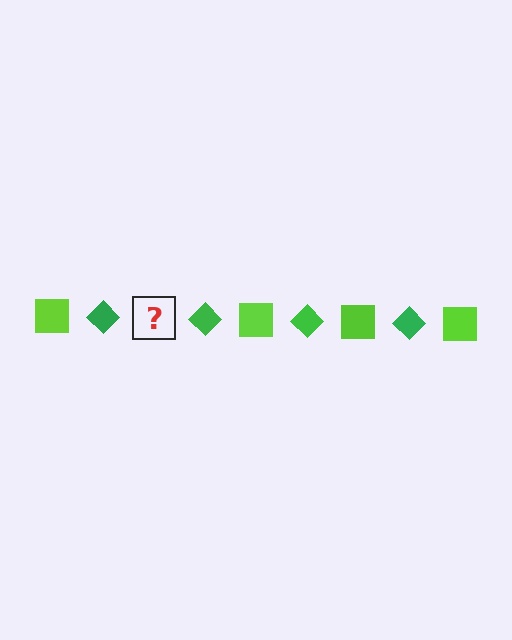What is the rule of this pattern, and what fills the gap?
The rule is that the pattern alternates between lime square and green diamond. The gap should be filled with a lime square.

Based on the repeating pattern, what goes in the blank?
The blank should be a lime square.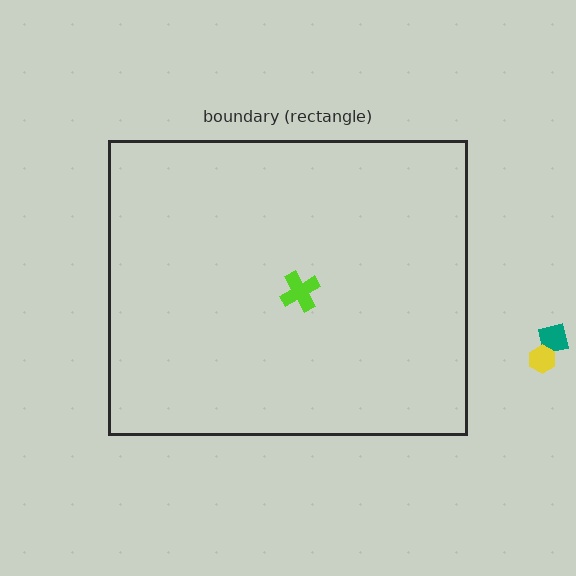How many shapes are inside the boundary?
1 inside, 2 outside.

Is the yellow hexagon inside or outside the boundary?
Outside.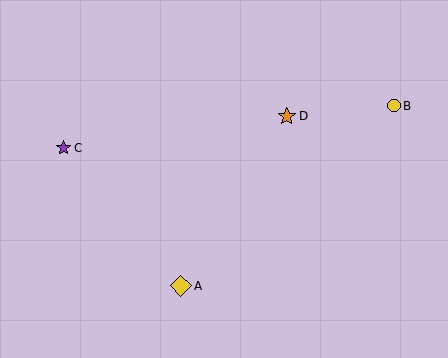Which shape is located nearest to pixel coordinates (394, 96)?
The yellow circle (labeled B) at (394, 106) is nearest to that location.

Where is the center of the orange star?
The center of the orange star is at (287, 116).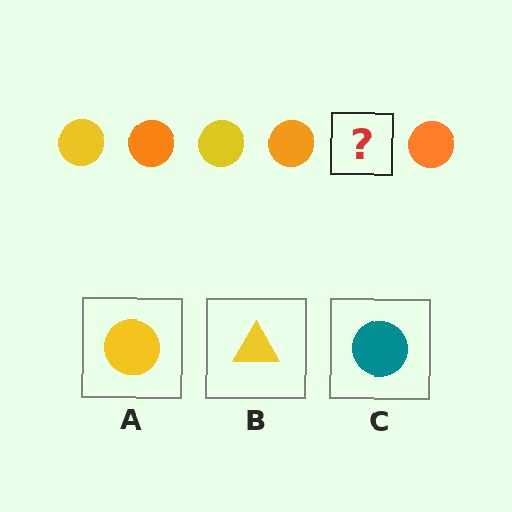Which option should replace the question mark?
Option A.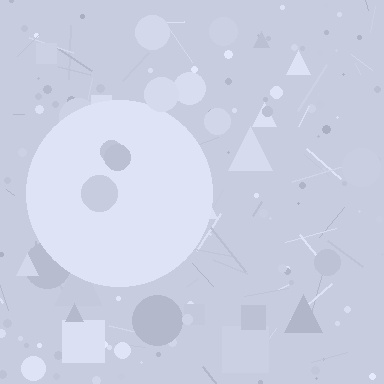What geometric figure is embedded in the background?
A circle is embedded in the background.